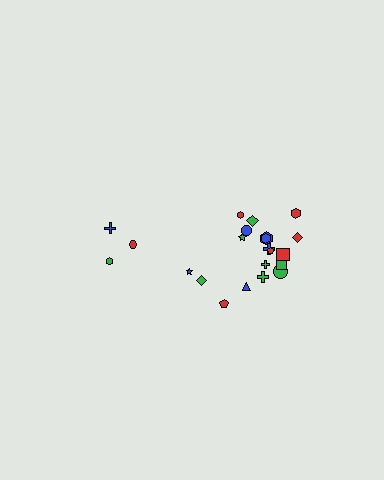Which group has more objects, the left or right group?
The right group.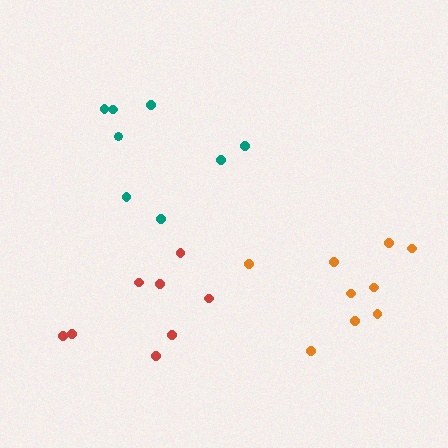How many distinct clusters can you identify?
There are 3 distinct clusters.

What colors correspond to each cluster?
The clusters are colored: orange, teal, red.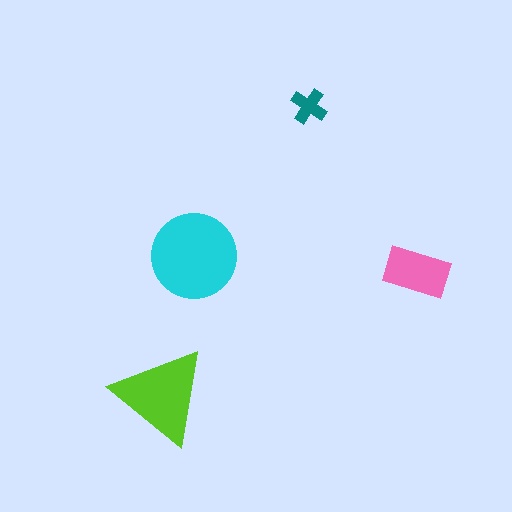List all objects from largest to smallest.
The cyan circle, the lime triangle, the pink rectangle, the teal cross.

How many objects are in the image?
There are 4 objects in the image.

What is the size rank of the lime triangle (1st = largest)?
2nd.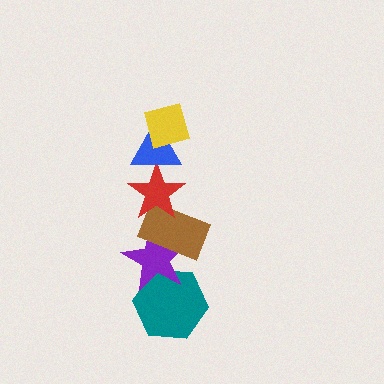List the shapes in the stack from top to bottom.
From top to bottom: the yellow diamond, the blue triangle, the red star, the brown rectangle, the purple star, the teal hexagon.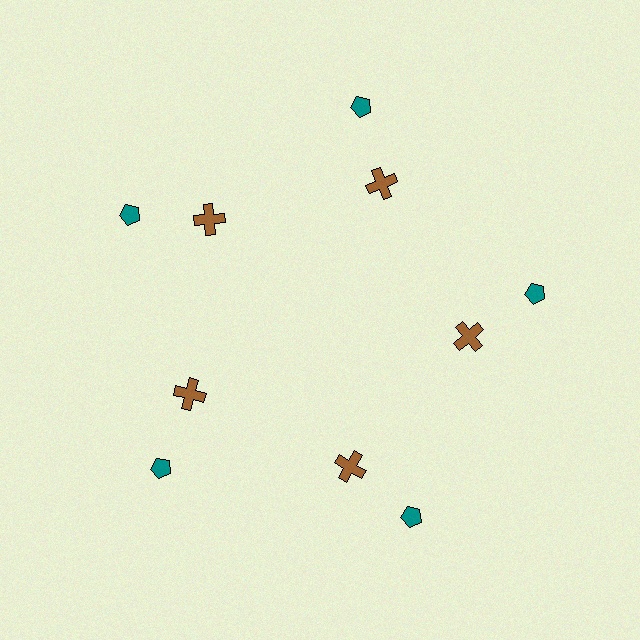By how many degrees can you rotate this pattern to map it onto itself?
The pattern maps onto itself every 72 degrees of rotation.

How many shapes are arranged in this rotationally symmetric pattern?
There are 10 shapes, arranged in 5 groups of 2.